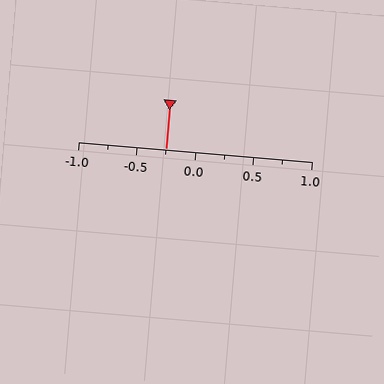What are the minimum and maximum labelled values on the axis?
The axis runs from -1.0 to 1.0.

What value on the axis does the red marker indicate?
The marker indicates approximately -0.25.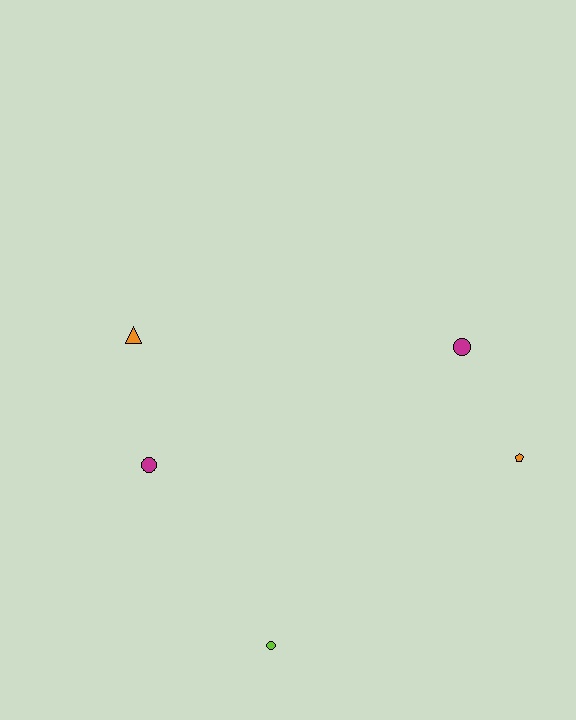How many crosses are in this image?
There are no crosses.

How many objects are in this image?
There are 5 objects.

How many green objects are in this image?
There are no green objects.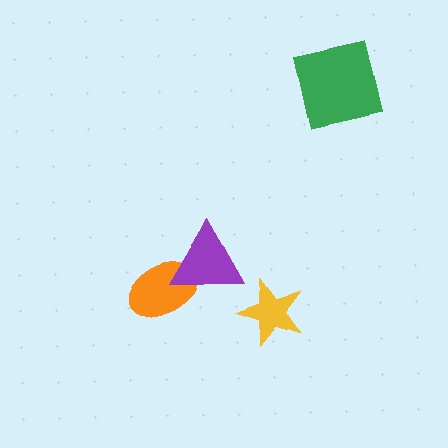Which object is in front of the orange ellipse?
The purple triangle is in front of the orange ellipse.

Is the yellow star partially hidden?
No, no other shape covers it.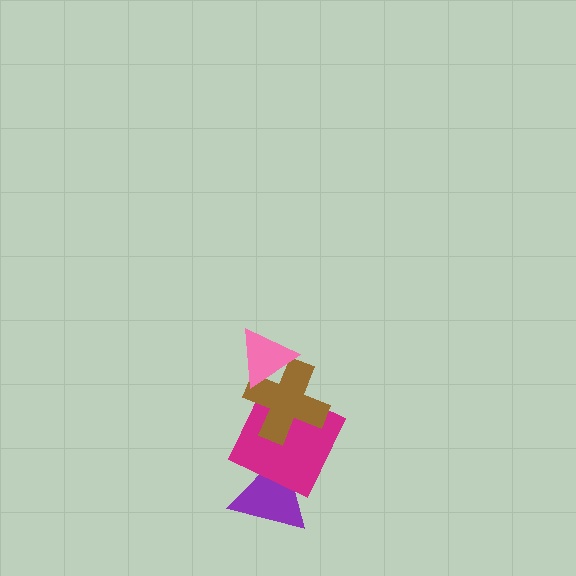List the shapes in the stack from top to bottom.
From top to bottom: the pink triangle, the brown cross, the magenta square, the purple triangle.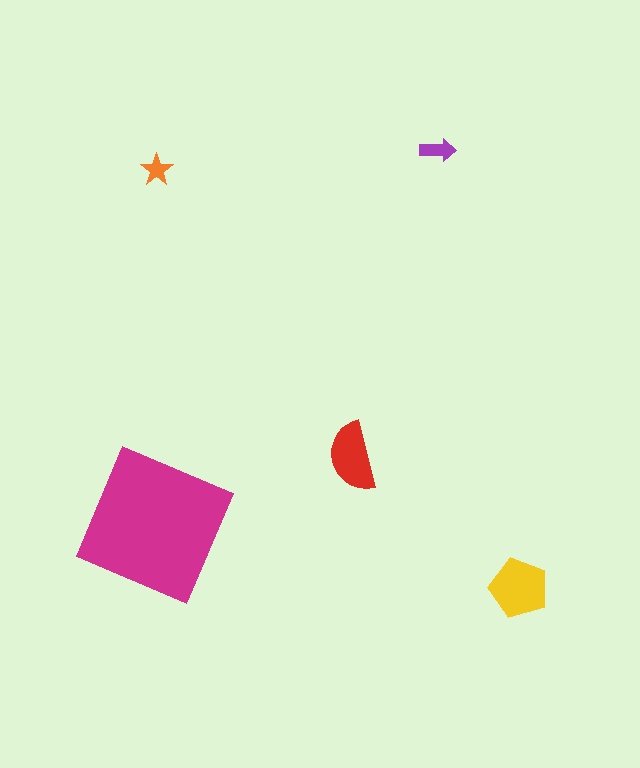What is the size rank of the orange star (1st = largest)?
5th.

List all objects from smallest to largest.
The orange star, the purple arrow, the red semicircle, the yellow pentagon, the magenta square.